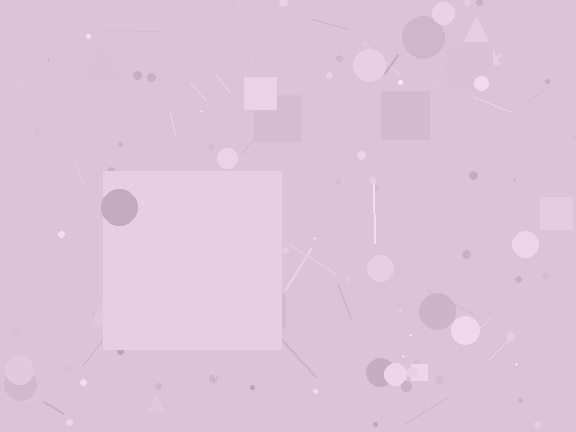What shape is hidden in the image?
A square is hidden in the image.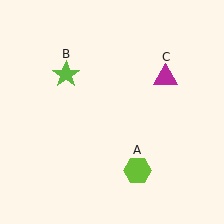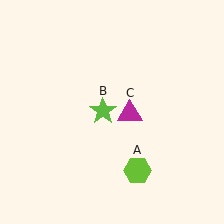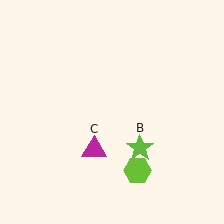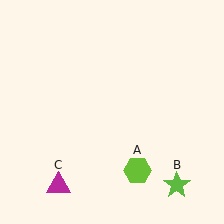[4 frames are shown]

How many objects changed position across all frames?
2 objects changed position: lime star (object B), magenta triangle (object C).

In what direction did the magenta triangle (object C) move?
The magenta triangle (object C) moved down and to the left.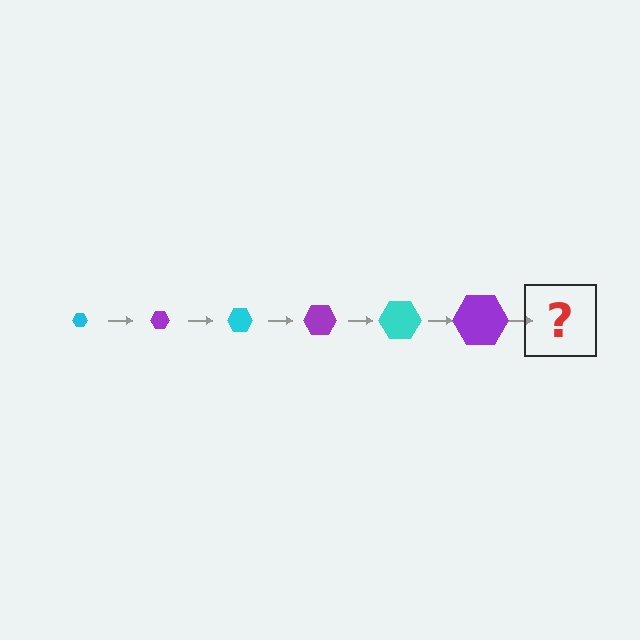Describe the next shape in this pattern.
It should be a cyan hexagon, larger than the previous one.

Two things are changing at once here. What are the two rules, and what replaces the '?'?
The two rules are that the hexagon grows larger each step and the color cycles through cyan and purple. The '?' should be a cyan hexagon, larger than the previous one.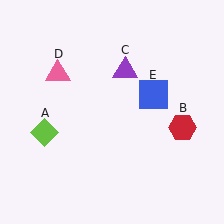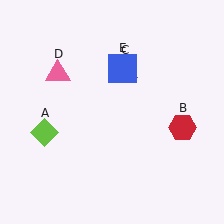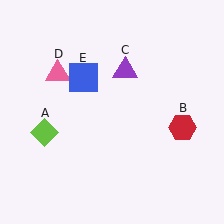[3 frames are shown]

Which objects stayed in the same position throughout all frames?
Lime diamond (object A) and red hexagon (object B) and purple triangle (object C) and pink triangle (object D) remained stationary.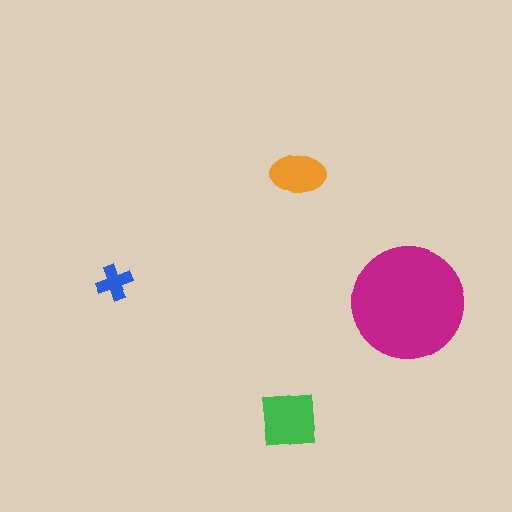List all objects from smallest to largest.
The blue cross, the orange ellipse, the green square, the magenta circle.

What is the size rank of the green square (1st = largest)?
2nd.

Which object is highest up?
The orange ellipse is topmost.